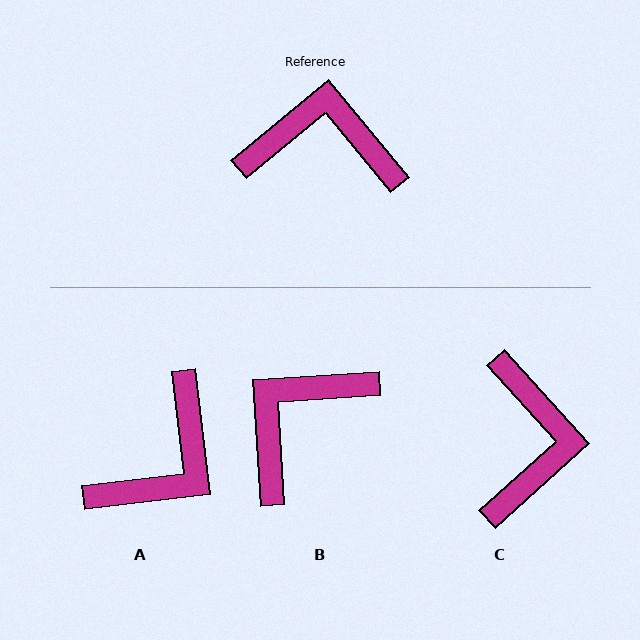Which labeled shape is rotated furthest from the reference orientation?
A, about 123 degrees away.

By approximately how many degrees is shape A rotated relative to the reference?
Approximately 123 degrees clockwise.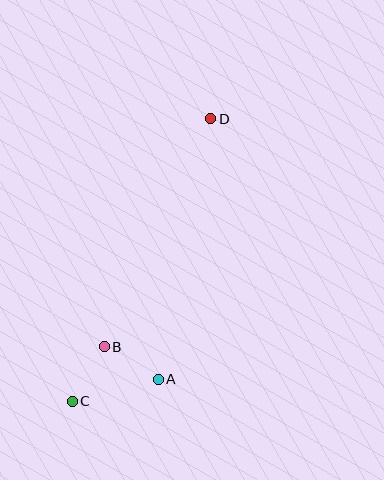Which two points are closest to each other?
Points B and C are closest to each other.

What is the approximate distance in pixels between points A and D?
The distance between A and D is approximately 266 pixels.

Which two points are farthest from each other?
Points C and D are farthest from each other.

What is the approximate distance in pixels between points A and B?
The distance between A and B is approximately 63 pixels.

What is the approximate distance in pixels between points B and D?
The distance between B and D is approximately 252 pixels.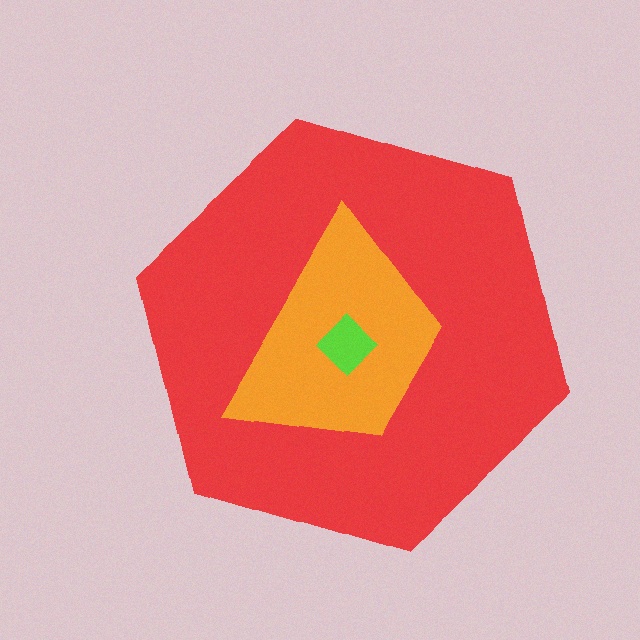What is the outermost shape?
The red hexagon.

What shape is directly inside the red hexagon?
The orange trapezoid.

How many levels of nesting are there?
3.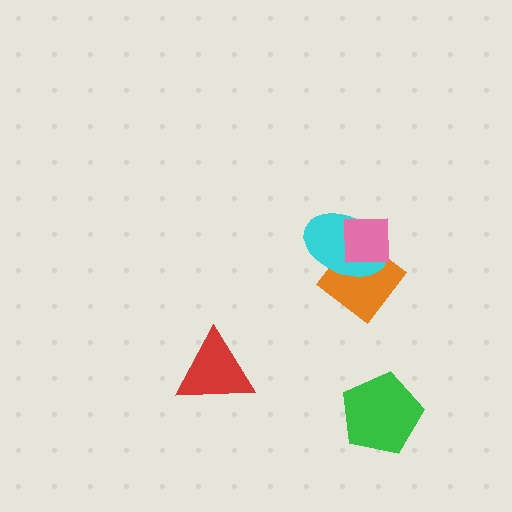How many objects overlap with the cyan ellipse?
2 objects overlap with the cyan ellipse.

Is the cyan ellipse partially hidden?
Yes, it is partially covered by another shape.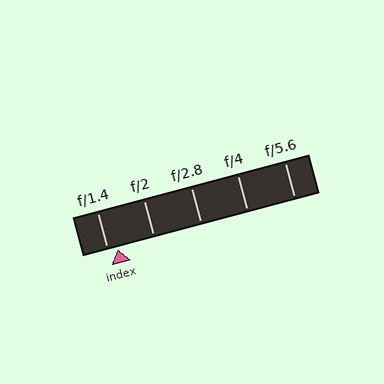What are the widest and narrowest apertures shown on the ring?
The widest aperture shown is f/1.4 and the narrowest is f/5.6.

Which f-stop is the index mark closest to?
The index mark is closest to f/1.4.